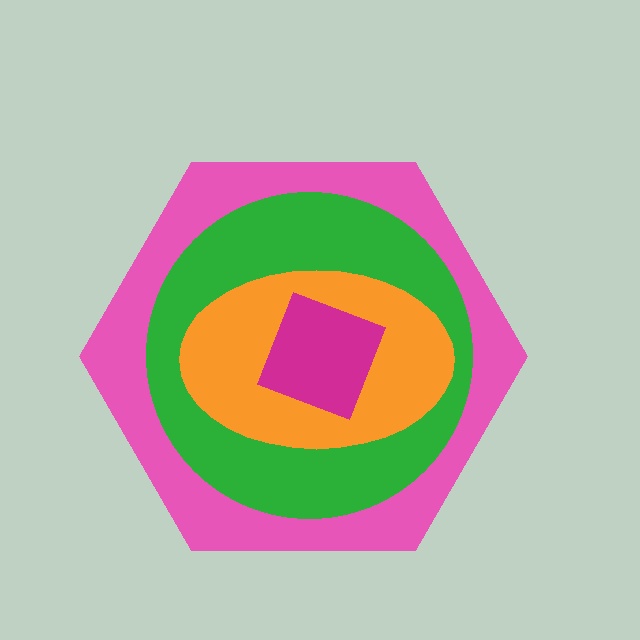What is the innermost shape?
The magenta diamond.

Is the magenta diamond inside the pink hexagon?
Yes.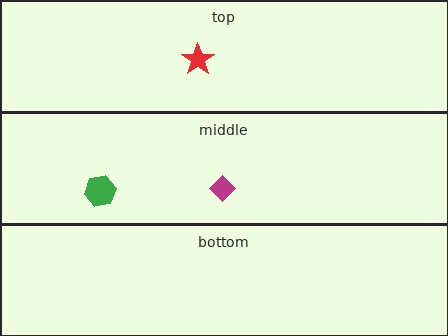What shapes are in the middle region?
The green hexagon, the magenta diamond.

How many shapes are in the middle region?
2.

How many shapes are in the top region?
1.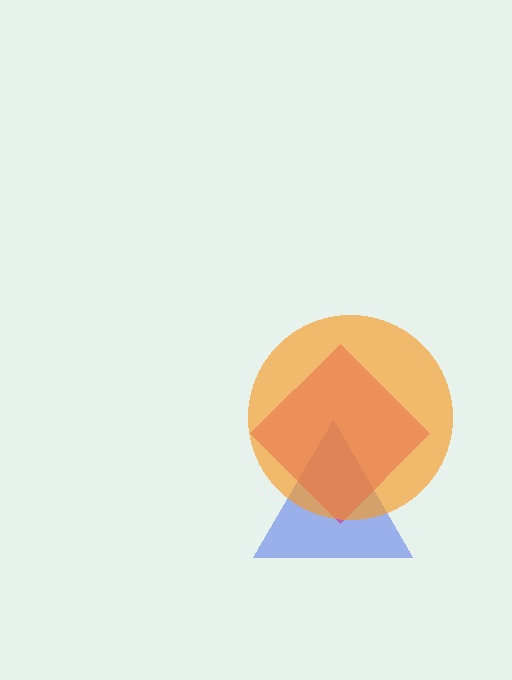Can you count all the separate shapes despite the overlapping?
Yes, there are 3 separate shapes.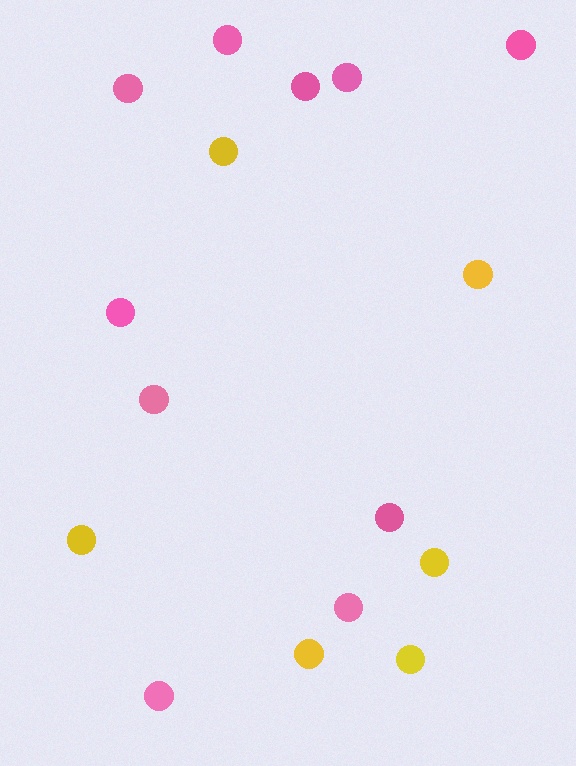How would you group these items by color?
There are 2 groups: one group of yellow circles (6) and one group of pink circles (10).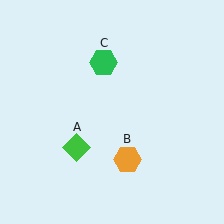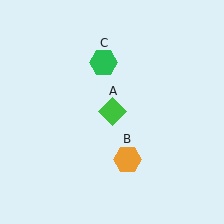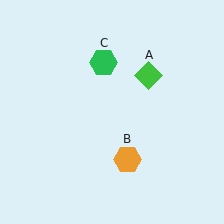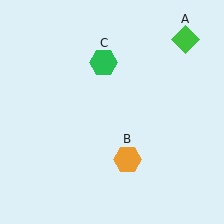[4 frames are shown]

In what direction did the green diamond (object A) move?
The green diamond (object A) moved up and to the right.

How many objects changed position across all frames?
1 object changed position: green diamond (object A).